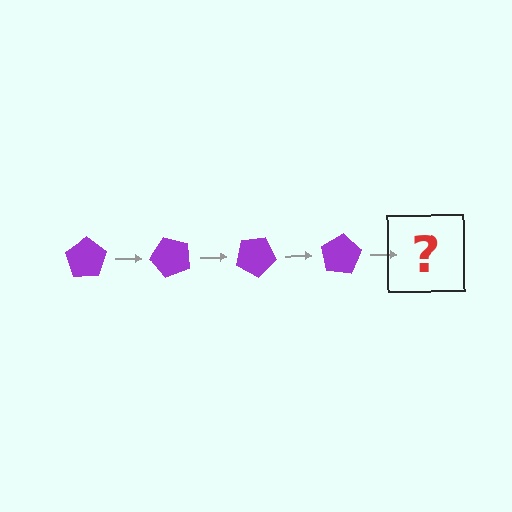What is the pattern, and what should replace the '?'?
The pattern is that the pentagon rotates 50 degrees each step. The '?' should be a purple pentagon rotated 200 degrees.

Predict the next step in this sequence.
The next step is a purple pentagon rotated 200 degrees.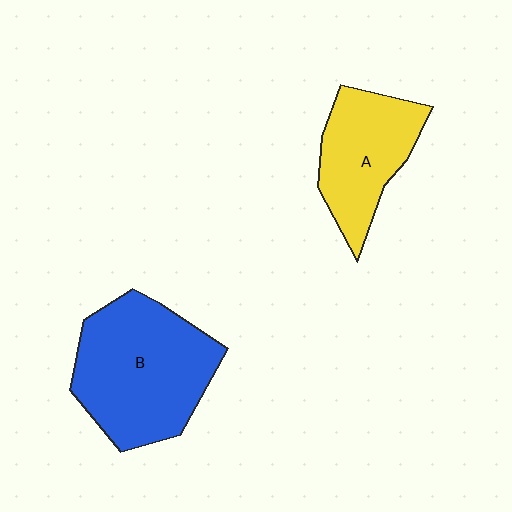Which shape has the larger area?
Shape B (blue).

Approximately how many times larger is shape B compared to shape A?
Approximately 1.5 times.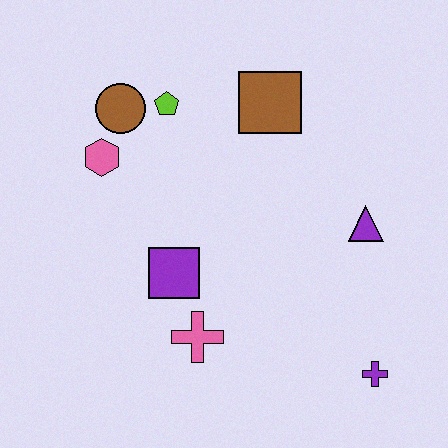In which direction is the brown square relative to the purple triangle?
The brown square is above the purple triangle.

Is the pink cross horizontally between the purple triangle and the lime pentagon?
Yes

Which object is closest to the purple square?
The pink cross is closest to the purple square.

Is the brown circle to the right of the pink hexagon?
Yes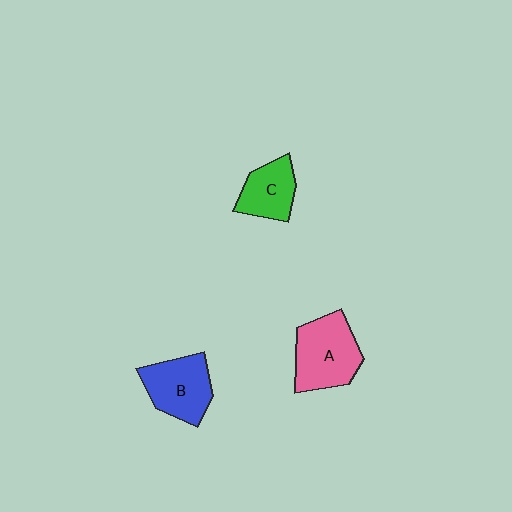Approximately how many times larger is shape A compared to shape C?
Approximately 1.5 times.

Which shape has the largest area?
Shape A (pink).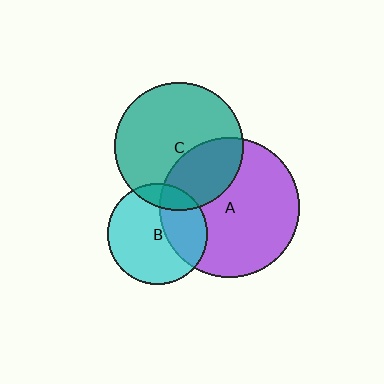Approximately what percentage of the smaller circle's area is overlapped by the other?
Approximately 30%.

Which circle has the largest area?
Circle A (purple).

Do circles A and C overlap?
Yes.